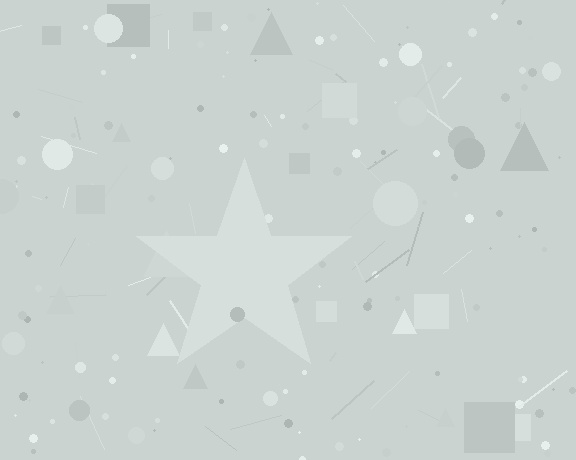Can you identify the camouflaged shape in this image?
The camouflaged shape is a star.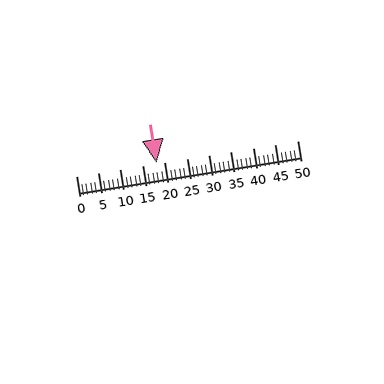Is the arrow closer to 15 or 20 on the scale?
The arrow is closer to 20.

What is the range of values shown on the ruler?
The ruler shows values from 0 to 50.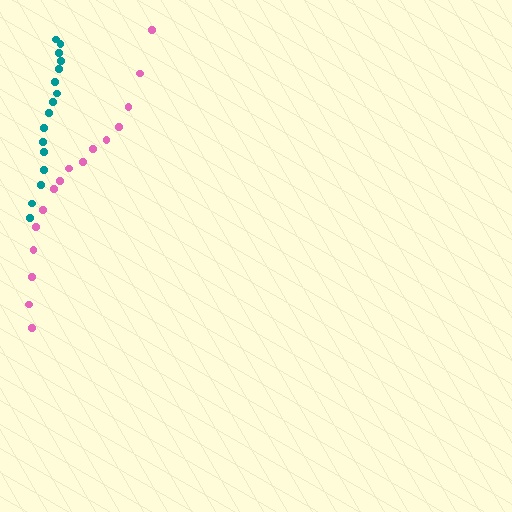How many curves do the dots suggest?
There are 2 distinct paths.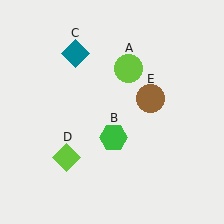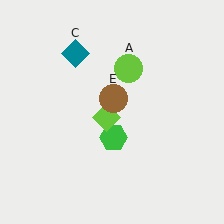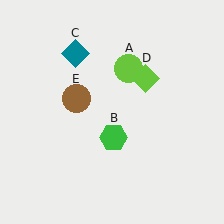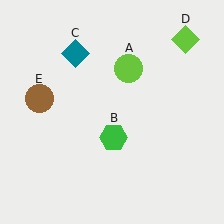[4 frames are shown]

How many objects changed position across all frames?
2 objects changed position: lime diamond (object D), brown circle (object E).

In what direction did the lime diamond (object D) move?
The lime diamond (object D) moved up and to the right.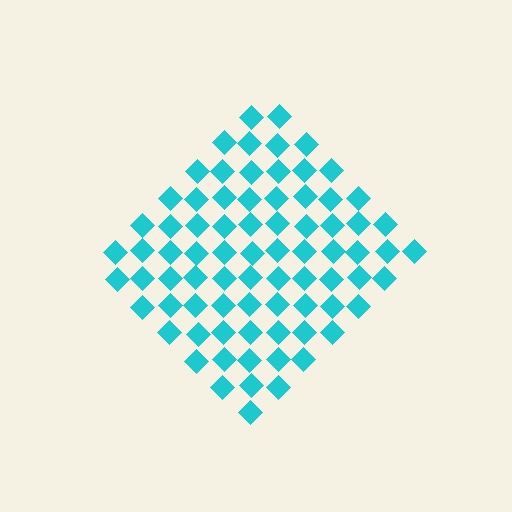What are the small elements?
The small elements are diamonds.